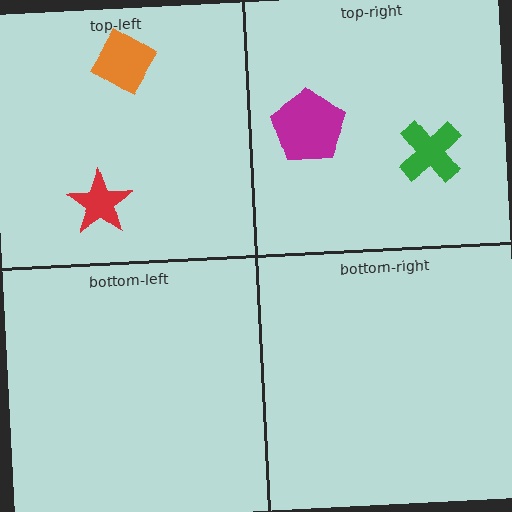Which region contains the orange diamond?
The top-left region.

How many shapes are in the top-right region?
2.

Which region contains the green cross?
The top-right region.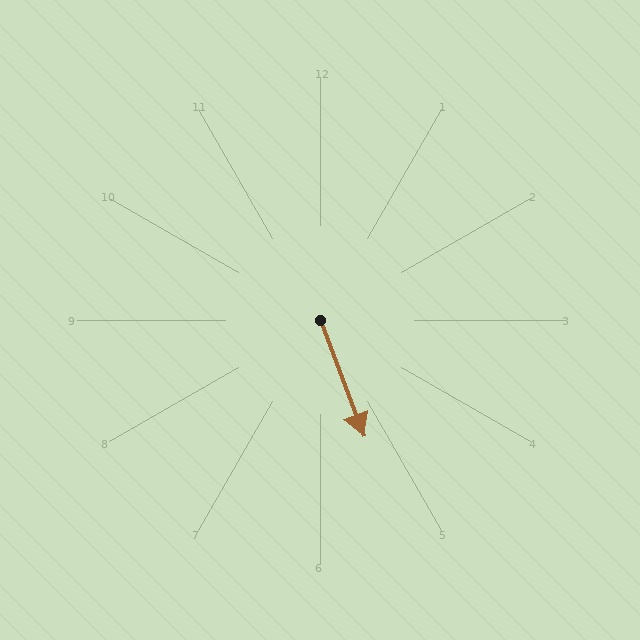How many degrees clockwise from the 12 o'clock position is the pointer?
Approximately 159 degrees.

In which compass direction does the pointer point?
South.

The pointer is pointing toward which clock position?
Roughly 5 o'clock.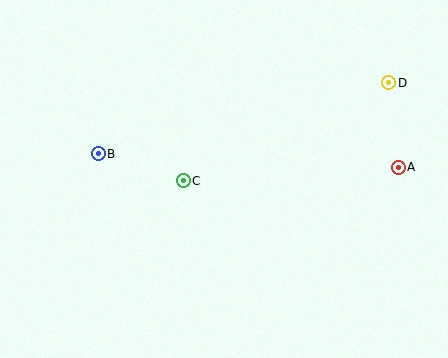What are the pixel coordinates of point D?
Point D is at (389, 83).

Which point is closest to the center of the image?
Point C at (183, 181) is closest to the center.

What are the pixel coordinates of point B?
Point B is at (98, 154).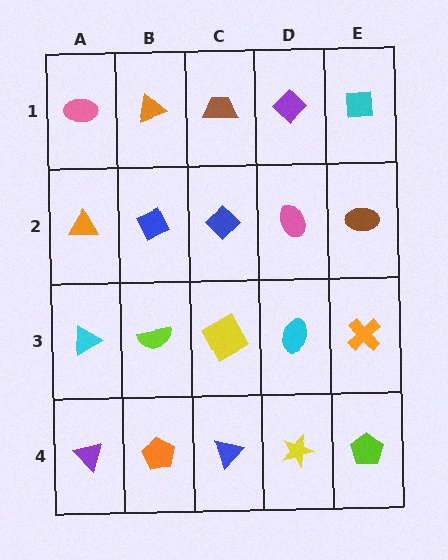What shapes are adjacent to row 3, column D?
A pink ellipse (row 2, column D), a yellow star (row 4, column D), a yellow square (row 3, column C), an orange cross (row 3, column E).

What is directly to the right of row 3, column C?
A cyan ellipse.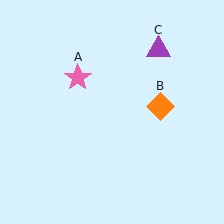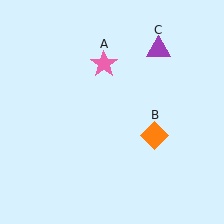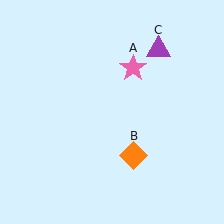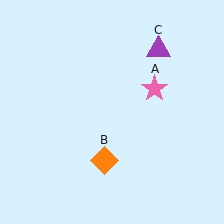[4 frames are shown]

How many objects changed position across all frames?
2 objects changed position: pink star (object A), orange diamond (object B).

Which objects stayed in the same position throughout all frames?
Purple triangle (object C) remained stationary.